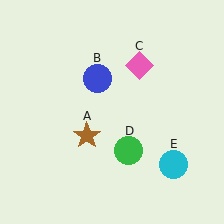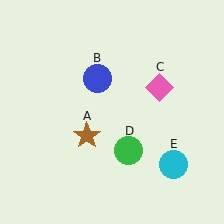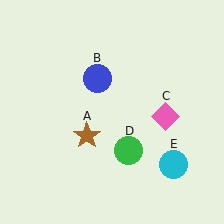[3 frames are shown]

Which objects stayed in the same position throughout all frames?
Brown star (object A) and blue circle (object B) and green circle (object D) and cyan circle (object E) remained stationary.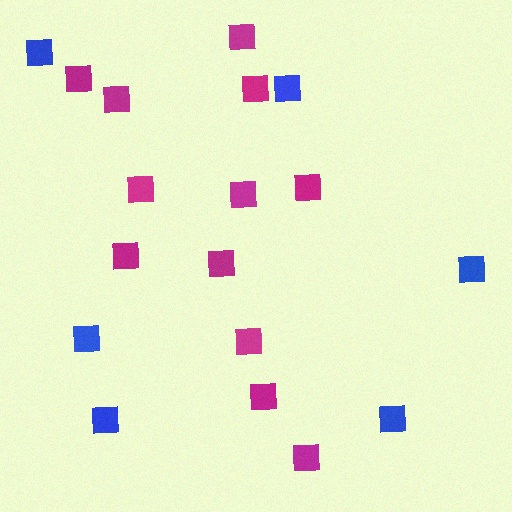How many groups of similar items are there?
There are 2 groups: one group of blue squares (6) and one group of magenta squares (12).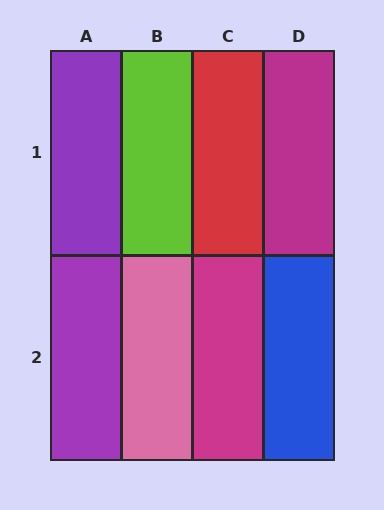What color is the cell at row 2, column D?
Blue.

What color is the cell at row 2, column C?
Magenta.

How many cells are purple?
2 cells are purple.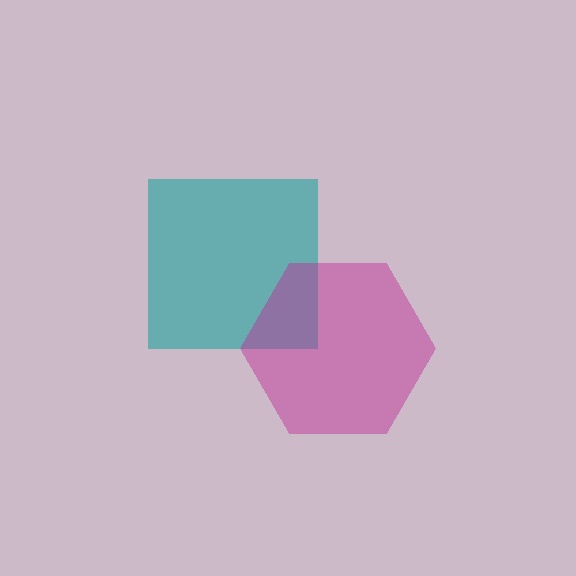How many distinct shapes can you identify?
There are 2 distinct shapes: a teal square, a magenta hexagon.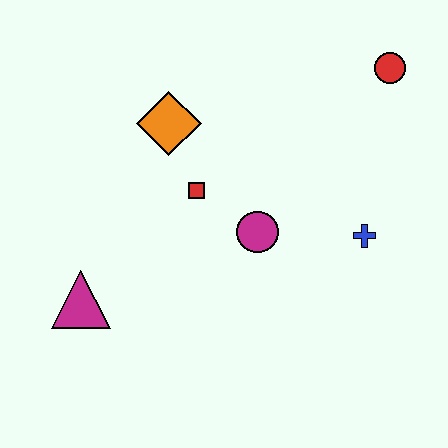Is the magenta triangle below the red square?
Yes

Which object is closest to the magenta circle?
The red square is closest to the magenta circle.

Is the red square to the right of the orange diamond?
Yes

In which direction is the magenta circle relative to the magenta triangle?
The magenta circle is to the right of the magenta triangle.